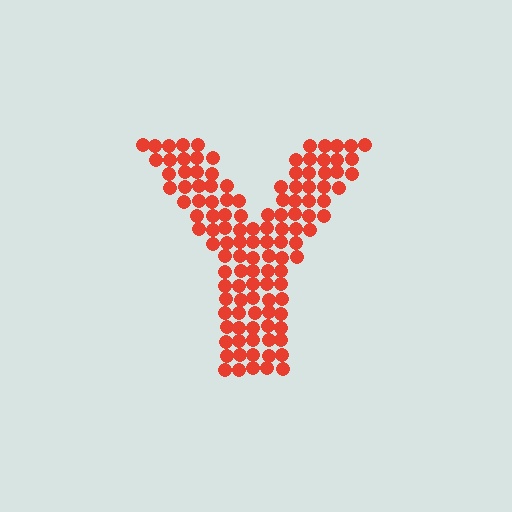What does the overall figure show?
The overall figure shows the letter Y.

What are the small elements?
The small elements are circles.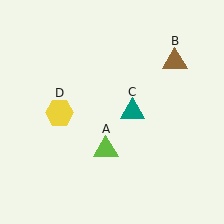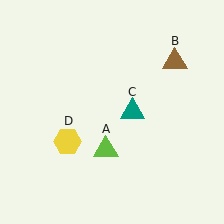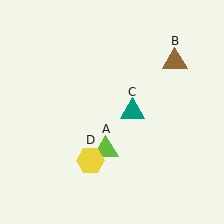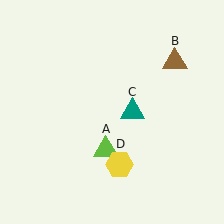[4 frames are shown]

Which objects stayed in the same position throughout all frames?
Lime triangle (object A) and brown triangle (object B) and teal triangle (object C) remained stationary.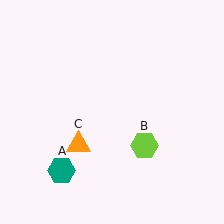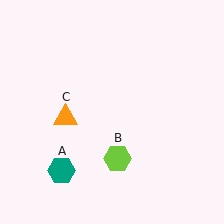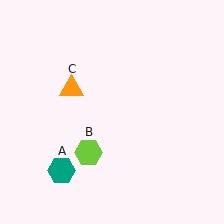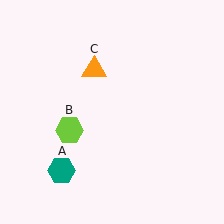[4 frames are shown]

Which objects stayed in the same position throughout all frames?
Teal hexagon (object A) remained stationary.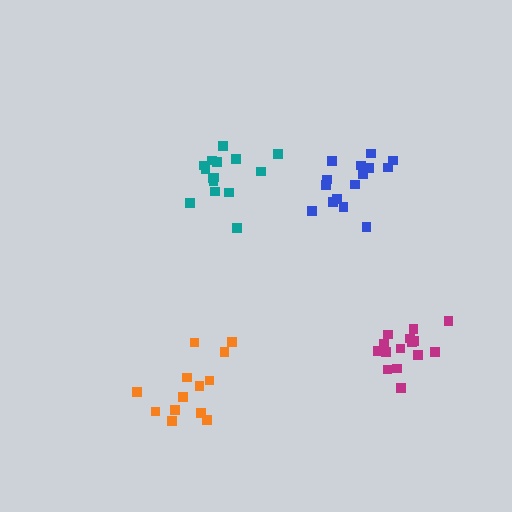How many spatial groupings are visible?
There are 4 spatial groupings.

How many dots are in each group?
Group 1: 15 dots, Group 2: 15 dots, Group 3: 15 dots, Group 4: 13 dots (58 total).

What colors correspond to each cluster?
The clusters are colored: blue, teal, magenta, orange.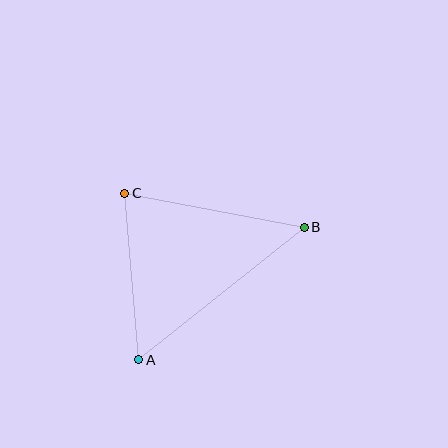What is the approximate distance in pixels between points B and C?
The distance between B and C is approximately 182 pixels.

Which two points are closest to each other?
Points A and C are closest to each other.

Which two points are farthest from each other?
Points A and B are farthest from each other.